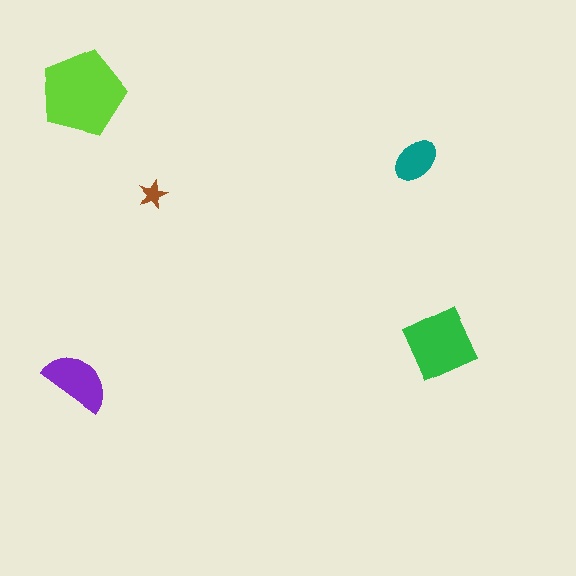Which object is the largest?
The lime pentagon.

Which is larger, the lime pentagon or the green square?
The lime pentagon.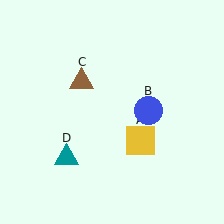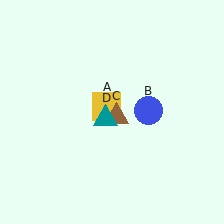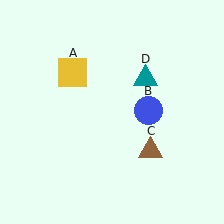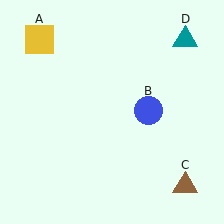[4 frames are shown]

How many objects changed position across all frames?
3 objects changed position: yellow square (object A), brown triangle (object C), teal triangle (object D).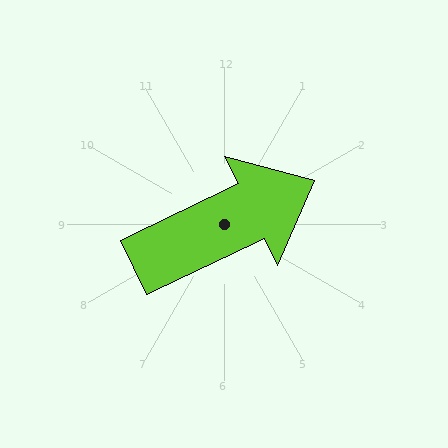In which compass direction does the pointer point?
Northeast.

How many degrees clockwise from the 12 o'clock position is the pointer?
Approximately 64 degrees.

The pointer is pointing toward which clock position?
Roughly 2 o'clock.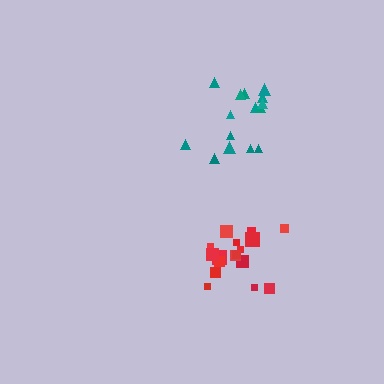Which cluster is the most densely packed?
Red.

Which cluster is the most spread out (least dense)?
Teal.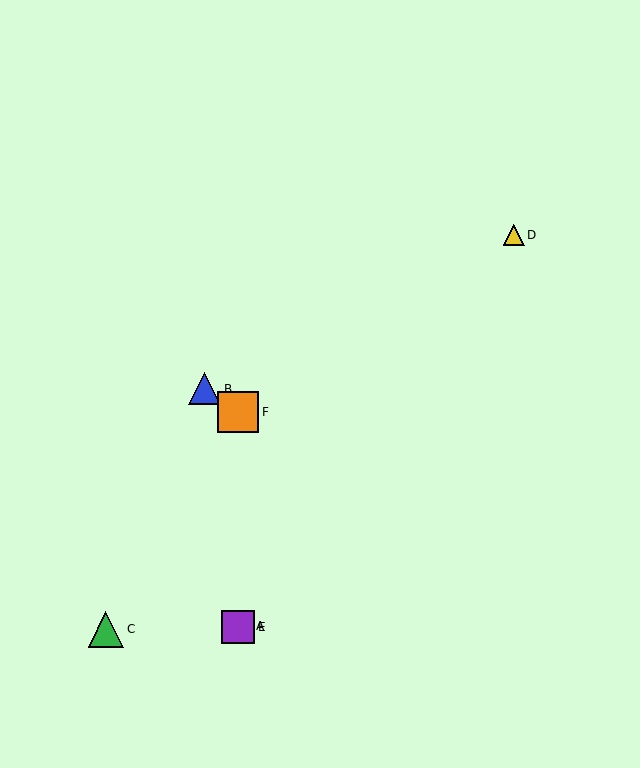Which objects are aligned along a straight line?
Objects A, D, E are aligned along a straight line.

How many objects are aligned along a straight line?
3 objects (A, D, E) are aligned along a straight line.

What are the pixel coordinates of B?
Object B is at (205, 389).